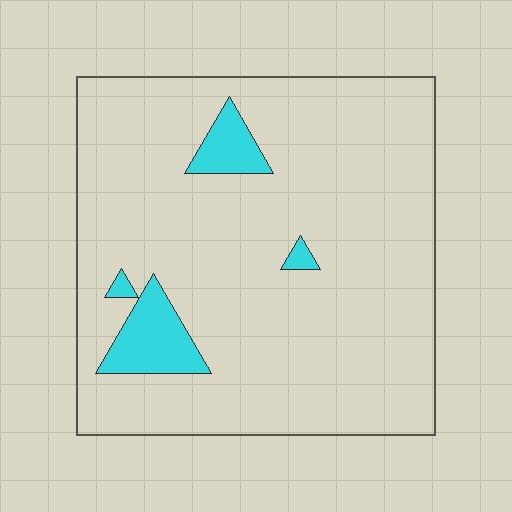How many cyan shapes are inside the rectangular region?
4.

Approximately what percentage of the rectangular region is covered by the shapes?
Approximately 10%.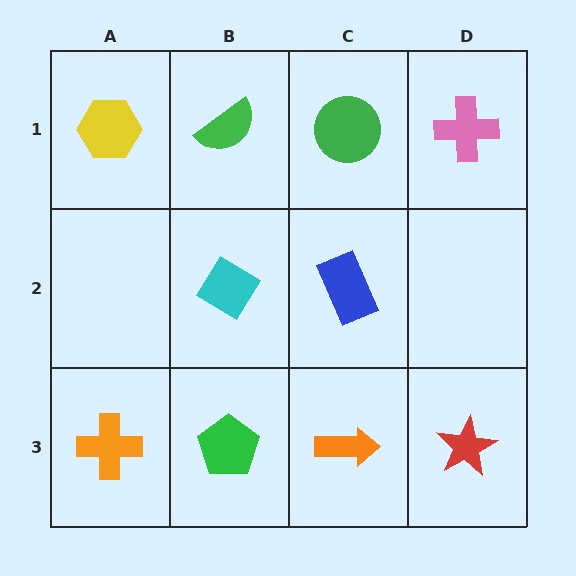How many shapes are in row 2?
2 shapes.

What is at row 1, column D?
A pink cross.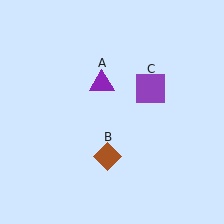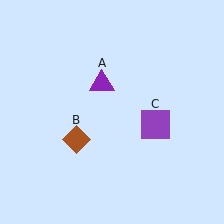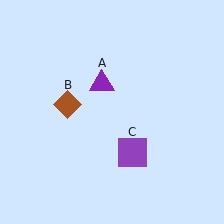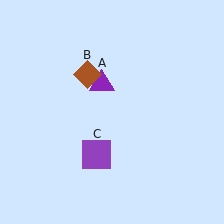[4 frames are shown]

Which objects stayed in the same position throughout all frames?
Purple triangle (object A) remained stationary.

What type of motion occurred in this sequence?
The brown diamond (object B), purple square (object C) rotated clockwise around the center of the scene.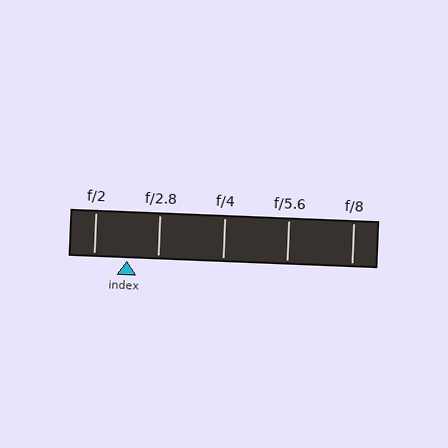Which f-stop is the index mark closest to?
The index mark is closest to f/2.8.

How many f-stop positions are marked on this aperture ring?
There are 5 f-stop positions marked.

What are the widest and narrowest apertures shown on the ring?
The widest aperture shown is f/2 and the narrowest is f/8.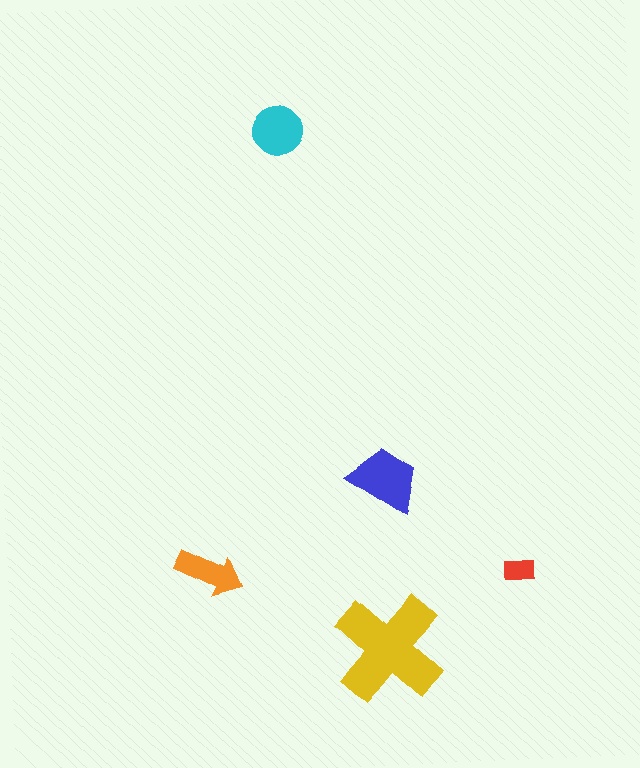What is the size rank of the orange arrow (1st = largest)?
4th.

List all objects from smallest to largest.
The red rectangle, the orange arrow, the cyan circle, the blue trapezoid, the yellow cross.